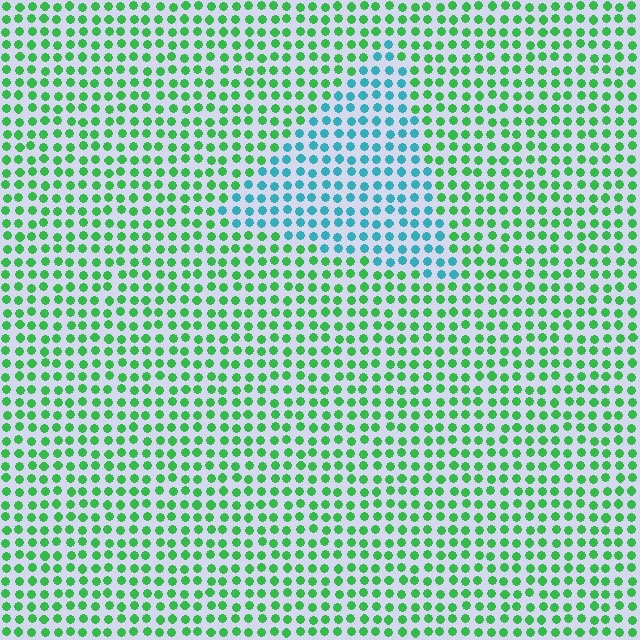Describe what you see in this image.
The image is filled with small green elements in a uniform arrangement. A triangle-shaped region is visible where the elements are tinted to a slightly different hue, forming a subtle color boundary.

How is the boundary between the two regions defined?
The boundary is defined purely by a slight shift in hue (about 56 degrees). Spacing, size, and orientation are identical on both sides.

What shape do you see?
I see a triangle.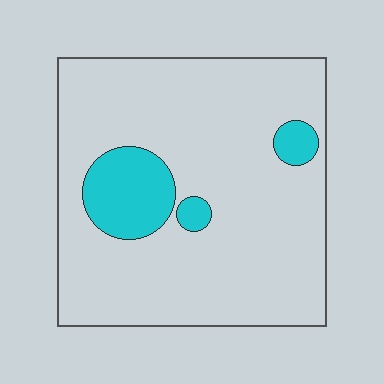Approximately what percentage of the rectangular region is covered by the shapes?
Approximately 15%.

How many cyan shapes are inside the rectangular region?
3.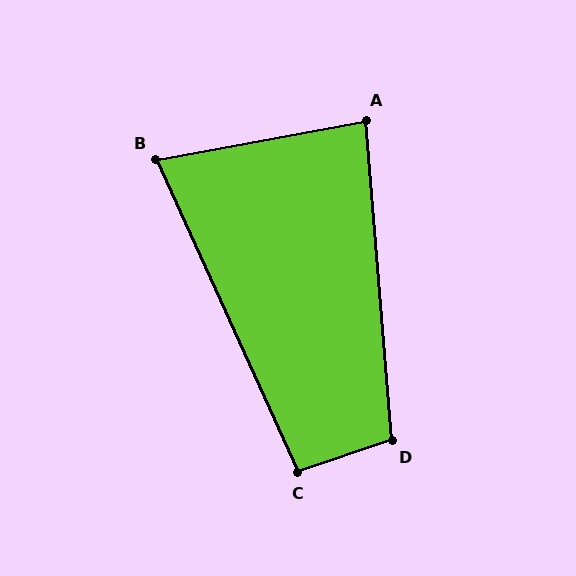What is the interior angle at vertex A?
Approximately 84 degrees (acute).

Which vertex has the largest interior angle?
D, at approximately 104 degrees.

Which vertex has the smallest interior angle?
B, at approximately 76 degrees.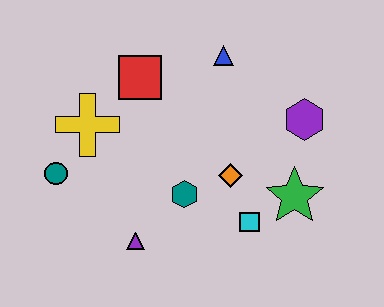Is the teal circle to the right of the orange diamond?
No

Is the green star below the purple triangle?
No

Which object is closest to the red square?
The yellow cross is closest to the red square.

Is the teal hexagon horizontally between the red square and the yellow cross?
No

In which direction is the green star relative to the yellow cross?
The green star is to the right of the yellow cross.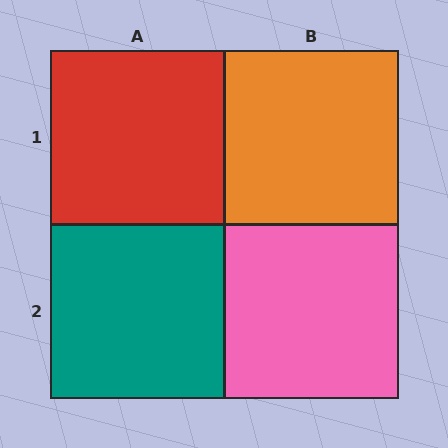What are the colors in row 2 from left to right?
Teal, pink.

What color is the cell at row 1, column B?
Orange.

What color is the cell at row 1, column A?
Red.